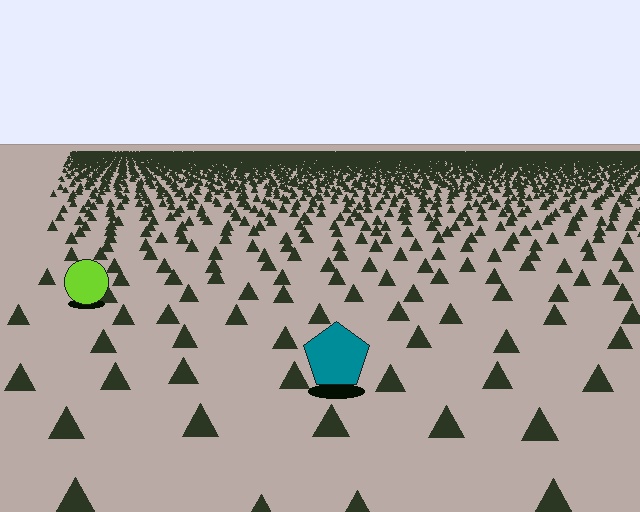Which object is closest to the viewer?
The teal pentagon is closest. The texture marks near it are larger and more spread out.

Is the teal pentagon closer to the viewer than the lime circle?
Yes. The teal pentagon is closer — you can tell from the texture gradient: the ground texture is coarser near it.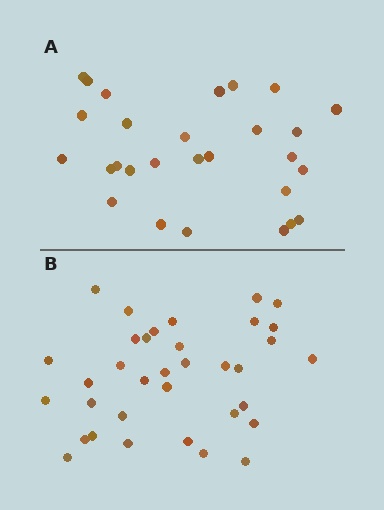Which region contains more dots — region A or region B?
Region B (the bottom region) has more dots.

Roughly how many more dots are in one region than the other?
Region B has roughly 8 or so more dots than region A.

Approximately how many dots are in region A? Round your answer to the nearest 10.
About 30 dots. (The exact count is 28, which rounds to 30.)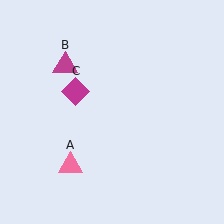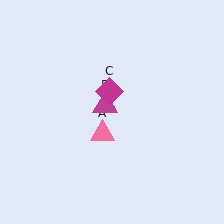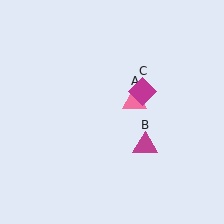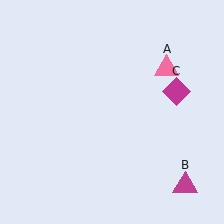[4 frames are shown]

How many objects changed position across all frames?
3 objects changed position: pink triangle (object A), magenta triangle (object B), magenta diamond (object C).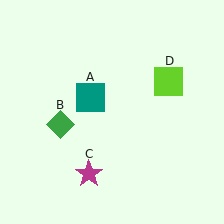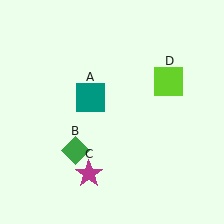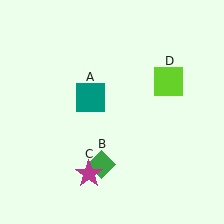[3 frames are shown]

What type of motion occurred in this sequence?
The green diamond (object B) rotated counterclockwise around the center of the scene.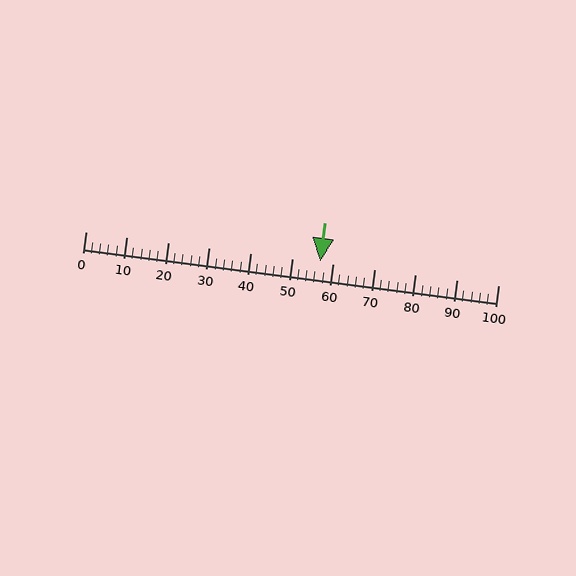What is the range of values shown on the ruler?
The ruler shows values from 0 to 100.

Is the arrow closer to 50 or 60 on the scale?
The arrow is closer to 60.